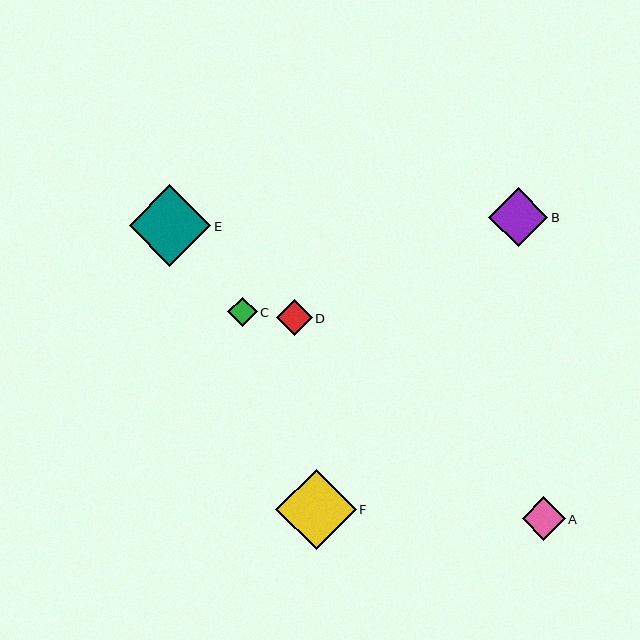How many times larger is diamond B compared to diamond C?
Diamond B is approximately 2.0 times the size of diamond C.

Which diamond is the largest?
Diamond E is the largest with a size of approximately 82 pixels.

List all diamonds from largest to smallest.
From largest to smallest: E, F, B, A, D, C.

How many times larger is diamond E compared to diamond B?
Diamond E is approximately 1.4 times the size of diamond B.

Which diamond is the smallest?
Diamond C is the smallest with a size of approximately 30 pixels.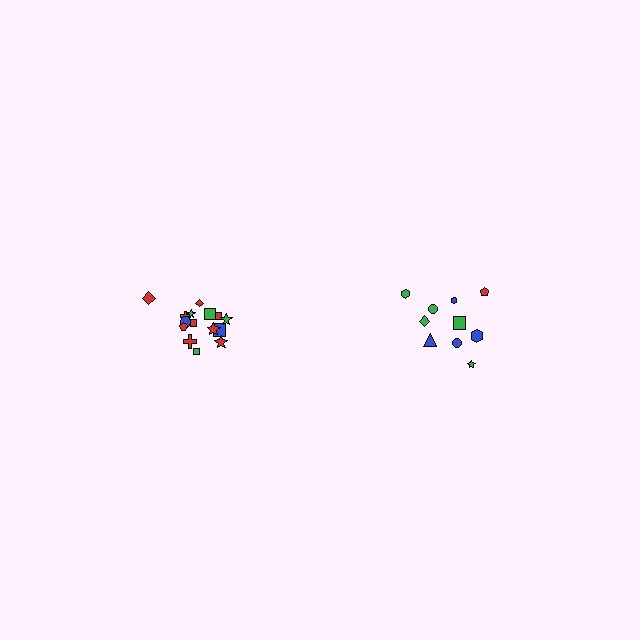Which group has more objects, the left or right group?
The left group.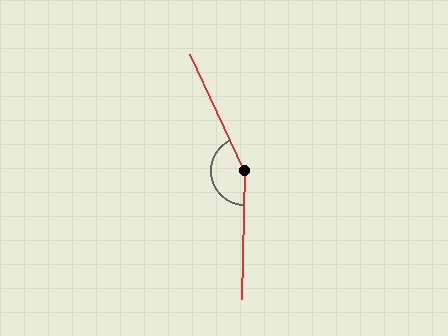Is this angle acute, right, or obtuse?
It is obtuse.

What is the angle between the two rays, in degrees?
Approximately 154 degrees.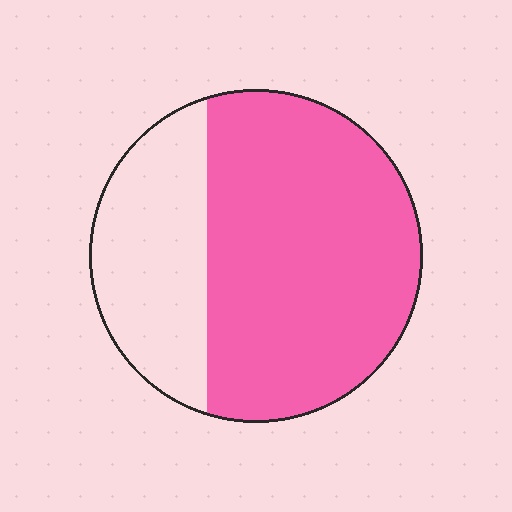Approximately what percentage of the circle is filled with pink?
Approximately 70%.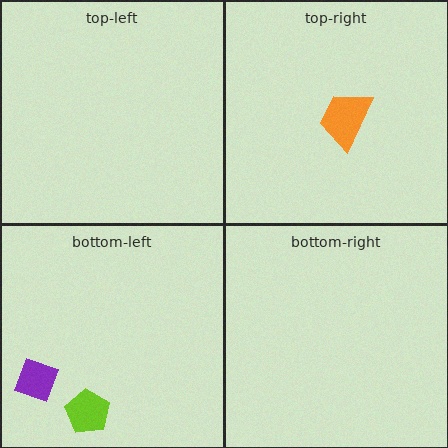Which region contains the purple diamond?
The bottom-left region.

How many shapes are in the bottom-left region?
2.